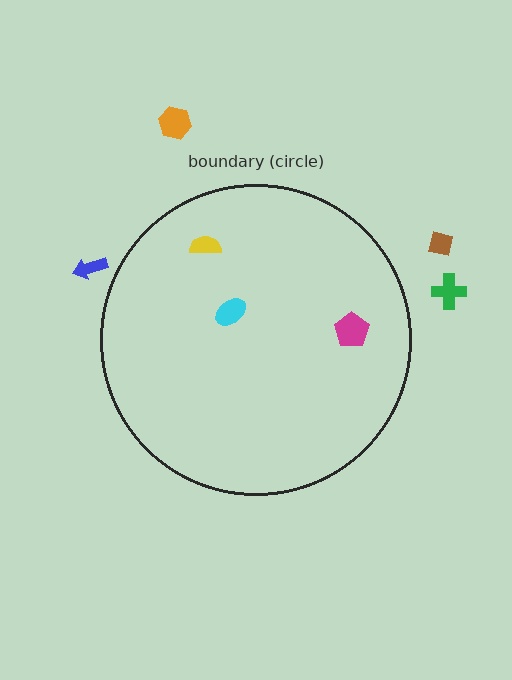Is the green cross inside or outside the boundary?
Outside.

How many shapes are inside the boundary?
3 inside, 4 outside.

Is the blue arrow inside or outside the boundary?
Outside.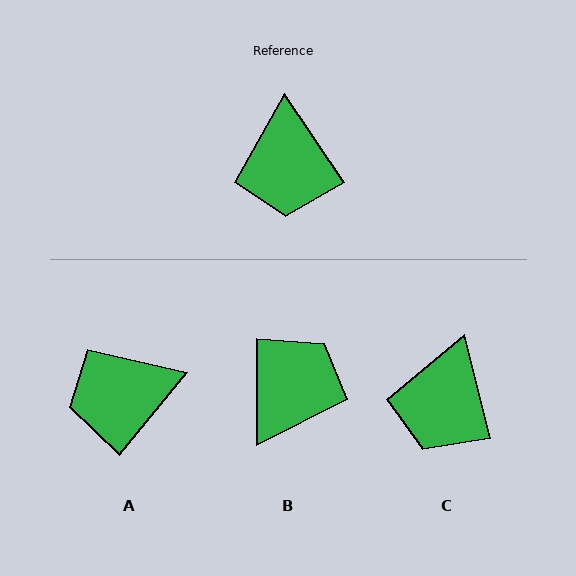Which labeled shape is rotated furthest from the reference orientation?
B, about 146 degrees away.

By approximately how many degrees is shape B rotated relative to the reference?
Approximately 146 degrees counter-clockwise.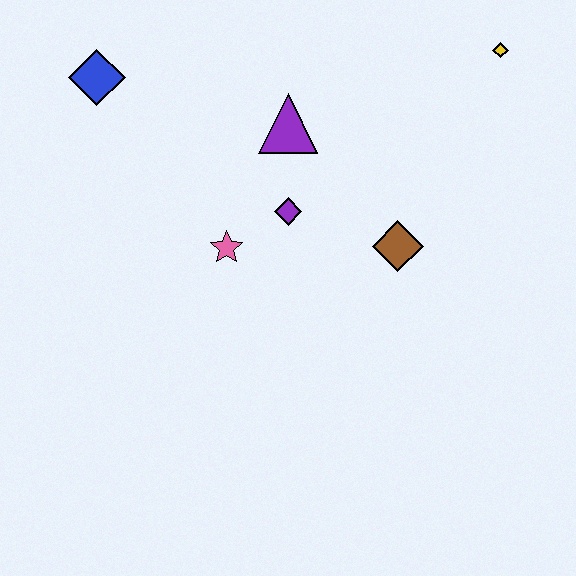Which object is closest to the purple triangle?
The purple diamond is closest to the purple triangle.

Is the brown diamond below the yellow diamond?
Yes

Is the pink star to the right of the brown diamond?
No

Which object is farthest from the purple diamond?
The yellow diamond is farthest from the purple diamond.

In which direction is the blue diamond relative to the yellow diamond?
The blue diamond is to the left of the yellow diamond.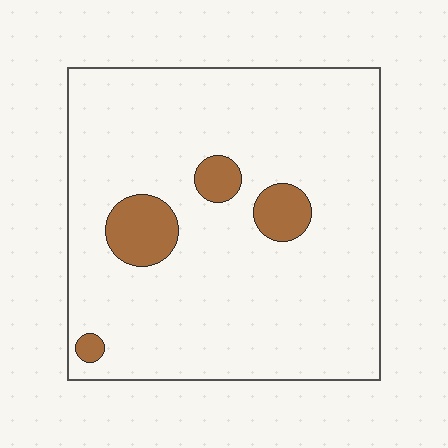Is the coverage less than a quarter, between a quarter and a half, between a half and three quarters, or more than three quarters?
Less than a quarter.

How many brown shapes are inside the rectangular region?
4.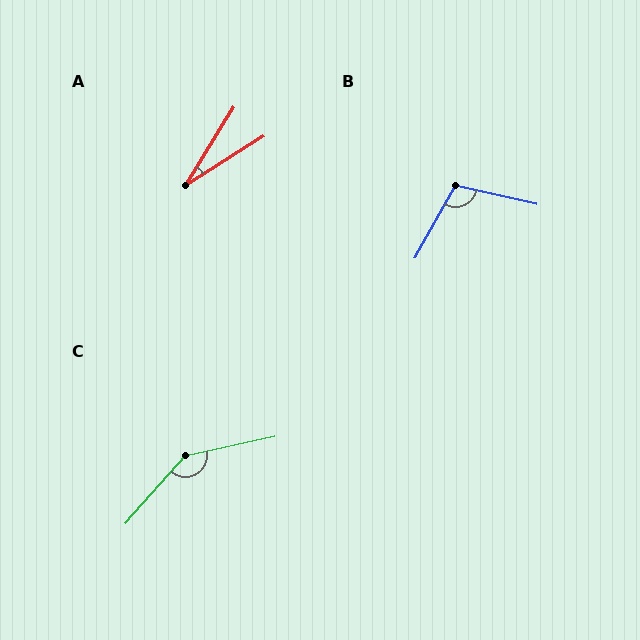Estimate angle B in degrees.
Approximately 106 degrees.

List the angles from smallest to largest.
A (26°), B (106°), C (143°).